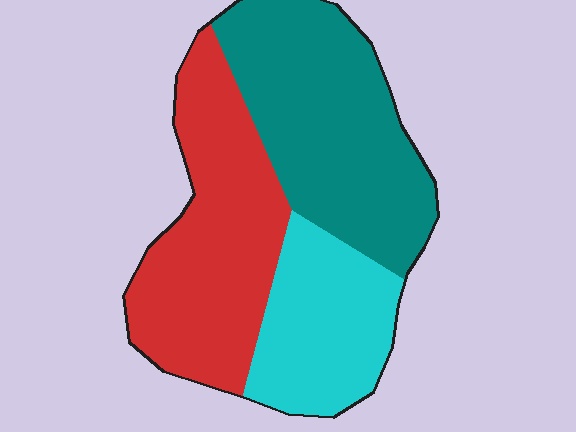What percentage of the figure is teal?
Teal takes up about two fifths (2/5) of the figure.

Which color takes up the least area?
Cyan, at roughly 25%.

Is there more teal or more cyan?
Teal.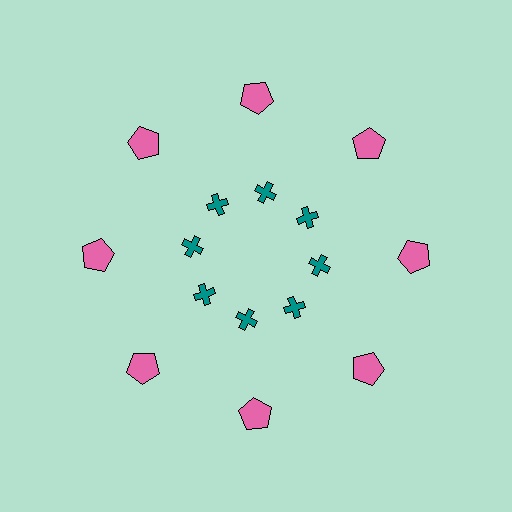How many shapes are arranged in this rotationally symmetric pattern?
There are 16 shapes, arranged in 8 groups of 2.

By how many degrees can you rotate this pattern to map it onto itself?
The pattern maps onto itself every 45 degrees of rotation.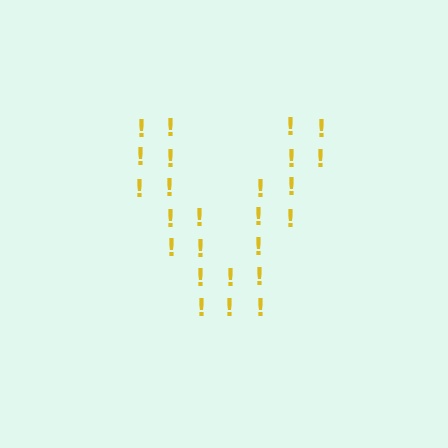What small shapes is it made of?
It is made of small exclamation marks.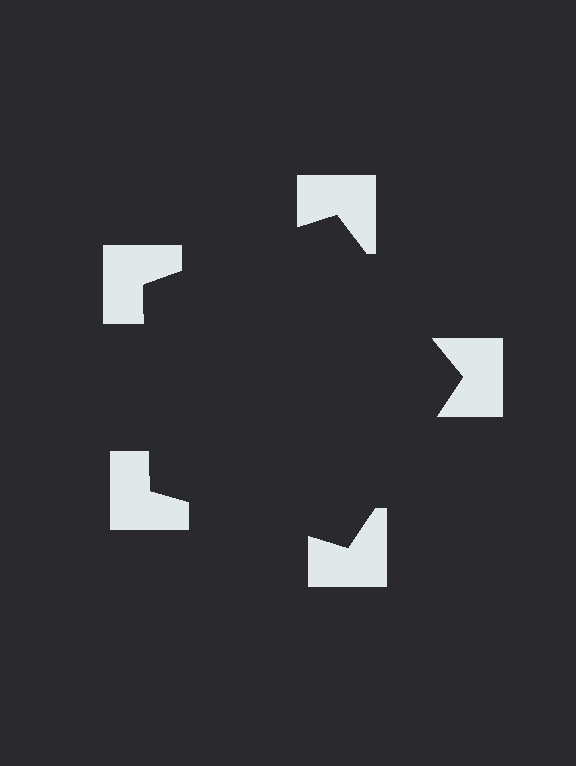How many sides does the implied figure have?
5 sides.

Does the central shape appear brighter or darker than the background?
It typically appears slightly darker than the background, even though no actual brightness change is drawn.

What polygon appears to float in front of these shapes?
An illusory pentagon — its edges are inferred from the aligned wedge cuts in the notched squares, not physically drawn.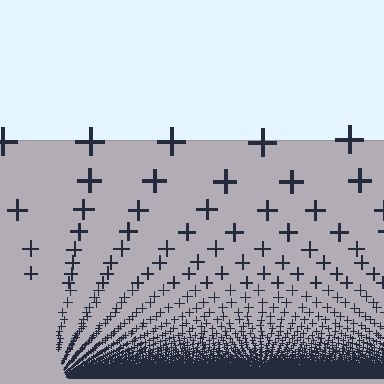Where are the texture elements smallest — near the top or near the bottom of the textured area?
Near the bottom.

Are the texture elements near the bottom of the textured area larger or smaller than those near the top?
Smaller. The gradient is inverted — elements near the bottom are smaller and denser.